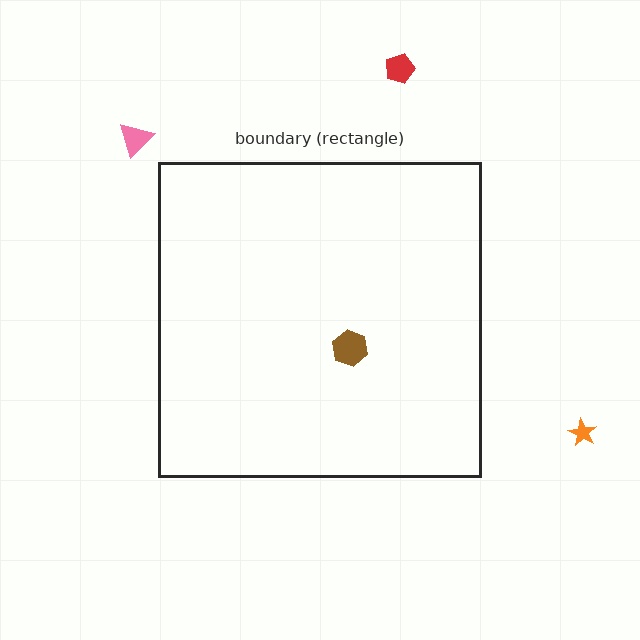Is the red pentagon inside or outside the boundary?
Outside.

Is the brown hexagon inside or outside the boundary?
Inside.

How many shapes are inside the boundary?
1 inside, 3 outside.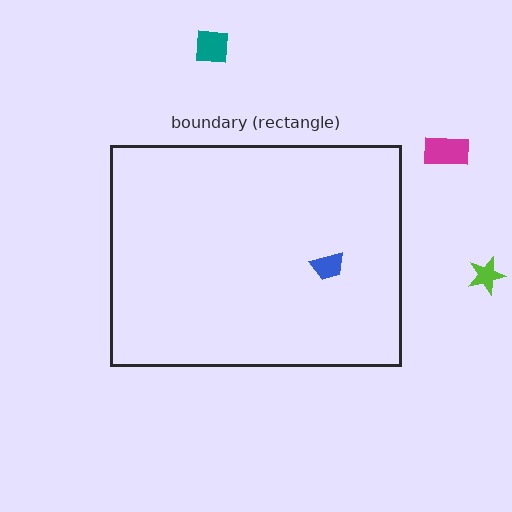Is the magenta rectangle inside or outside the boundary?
Outside.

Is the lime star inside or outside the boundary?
Outside.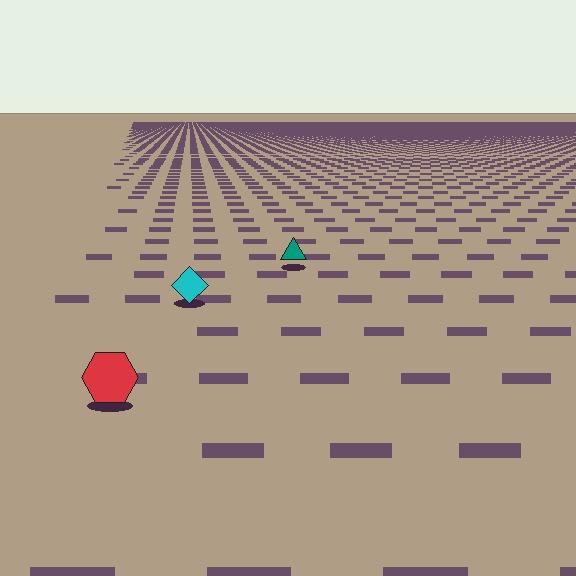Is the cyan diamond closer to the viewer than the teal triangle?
Yes. The cyan diamond is closer — you can tell from the texture gradient: the ground texture is coarser near it.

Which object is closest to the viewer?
The red hexagon is closest. The texture marks near it are larger and more spread out.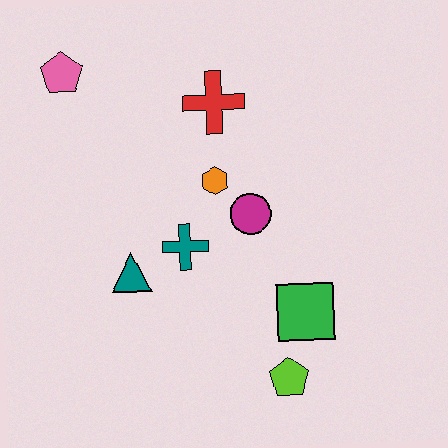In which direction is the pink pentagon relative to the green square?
The pink pentagon is above the green square.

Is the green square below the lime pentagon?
No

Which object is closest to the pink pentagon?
The red cross is closest to the pink pentagon.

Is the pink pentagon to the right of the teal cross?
No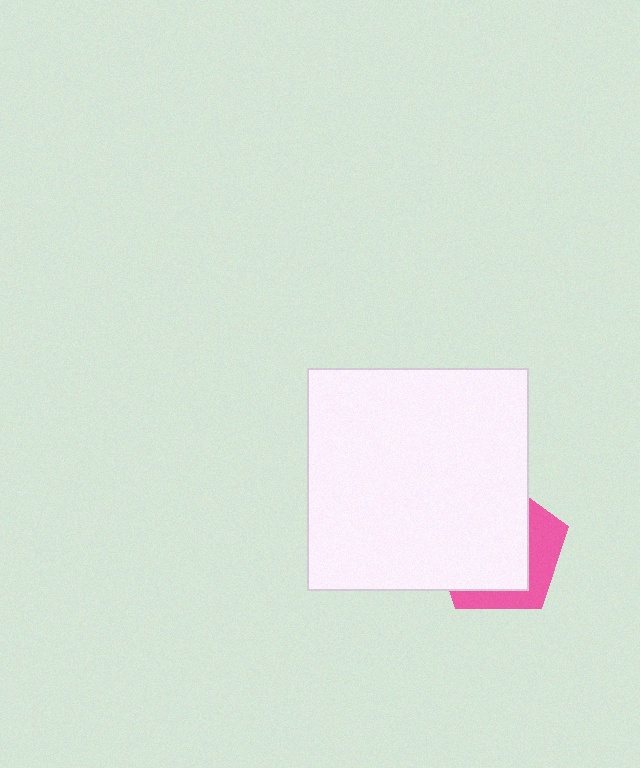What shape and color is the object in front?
The object in front is a white square.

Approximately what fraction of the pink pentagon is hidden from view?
Roughly 69% of the pink pentagon is hidden behind the white square.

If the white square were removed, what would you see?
You would see the complete pink pentagon.